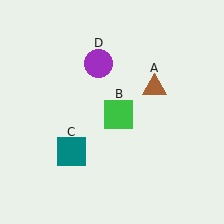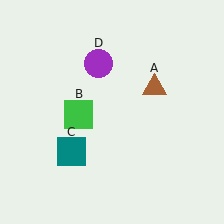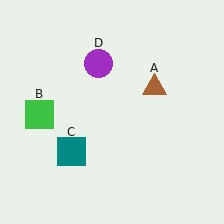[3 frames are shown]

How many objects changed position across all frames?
1 object changed position: green square (object B).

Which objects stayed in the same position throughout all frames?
Brown triangle (object A) and teal square (object C) and purple circle (object D) remained stationary.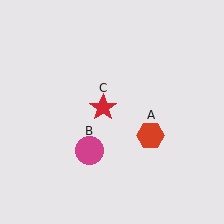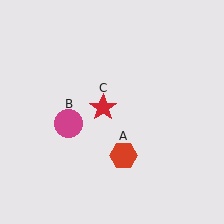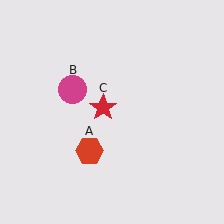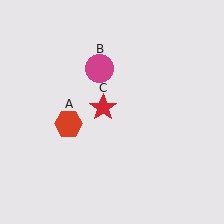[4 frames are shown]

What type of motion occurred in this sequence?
The red hexagon (object A), magenta circle (object B) rotated clockwise around the center of the scene.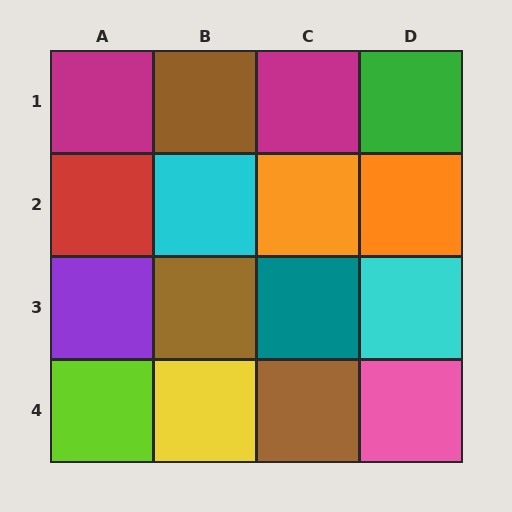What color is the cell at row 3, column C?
Teal.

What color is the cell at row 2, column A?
Red.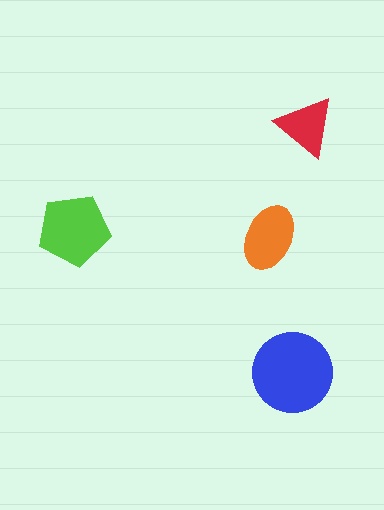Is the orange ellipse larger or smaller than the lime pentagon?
Smaller.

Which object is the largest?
The blue circle.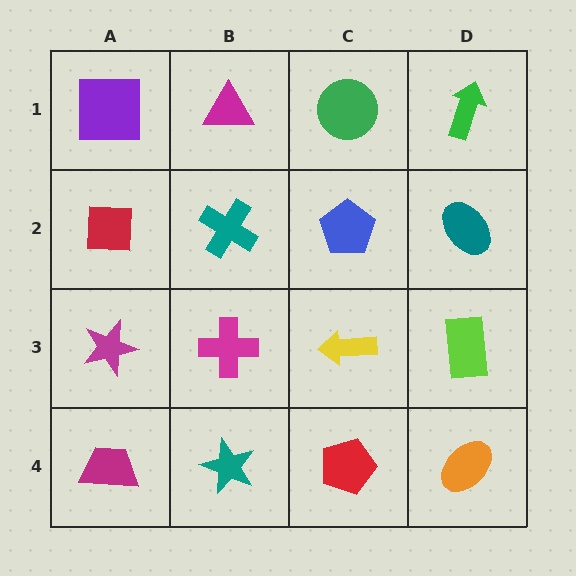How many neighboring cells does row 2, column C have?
4.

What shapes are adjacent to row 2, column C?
A green circle (row 1, column C), a yellow arrow (row 3, column C), a teal cross (row 2, column B), a teal ellipse (row 2, column D).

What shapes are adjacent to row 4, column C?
A yellow arrow (row 3, column C), a teal star (row 4, column B), an orange ellipse (row 4, column D).